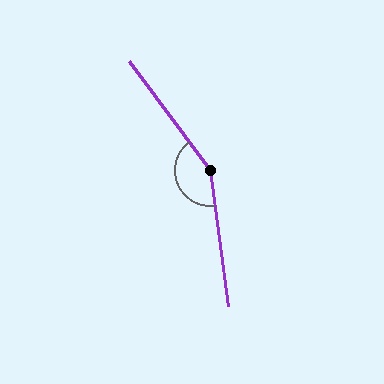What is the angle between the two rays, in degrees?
Approximately 151 degrees.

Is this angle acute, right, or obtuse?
It is obtuse.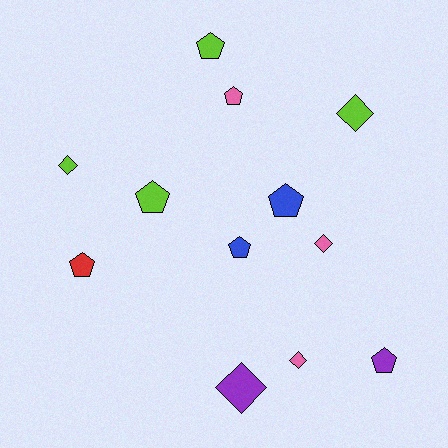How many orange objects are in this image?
There are no orange objects.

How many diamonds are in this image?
There are 5 diamonds.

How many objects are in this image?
There are 12 objects.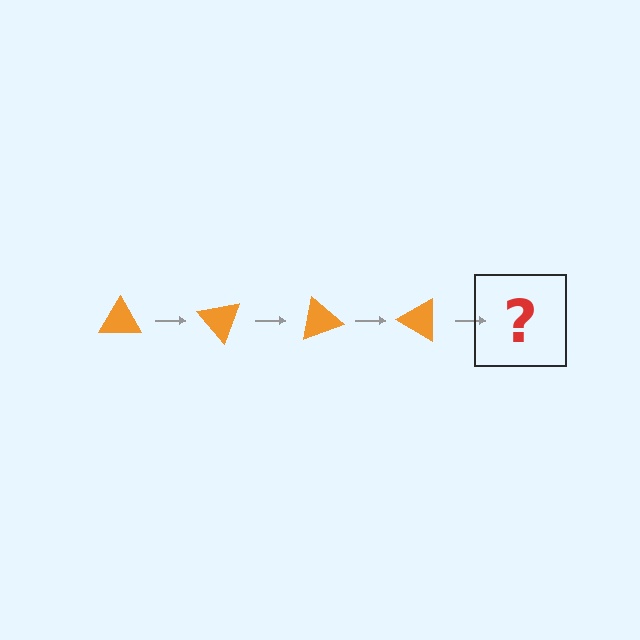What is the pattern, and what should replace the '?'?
The pattern is that the triangle rotates 50 degrees each step. The '?' should be an orange triangle rotated 200 degrees.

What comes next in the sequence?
The next element should be an orange triangle rotated 200 degrees.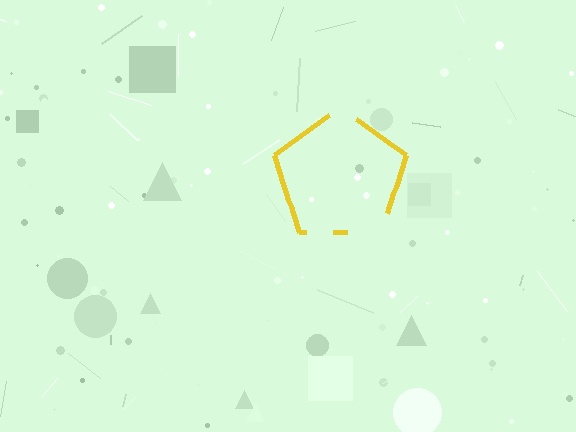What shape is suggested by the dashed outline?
The dashed outline suggests a pentagon.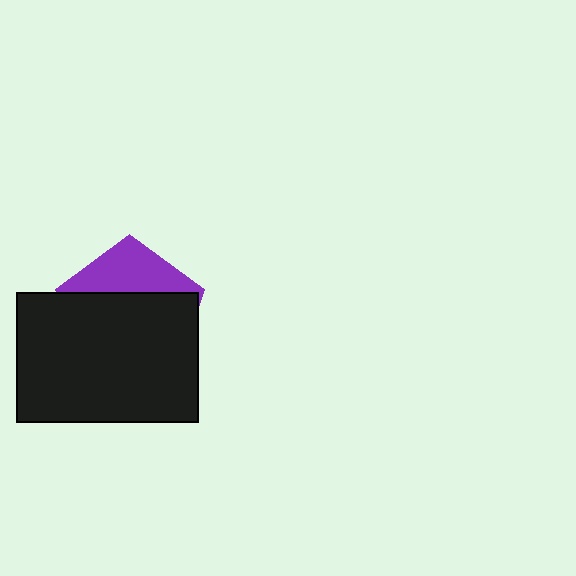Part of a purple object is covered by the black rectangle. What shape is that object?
It is a pentagon.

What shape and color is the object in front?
The object in front is a black rectangle.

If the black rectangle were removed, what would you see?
You would see the complete purple pentagon.